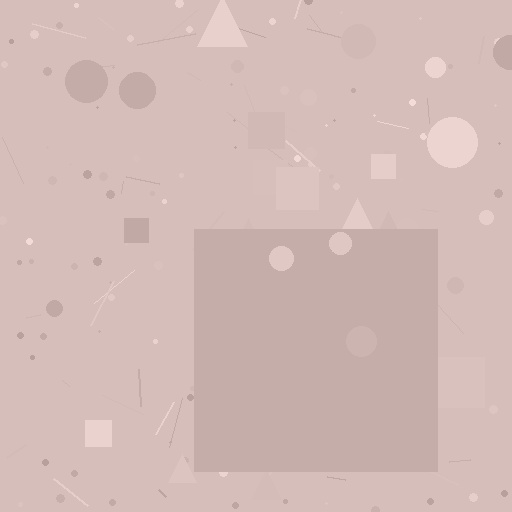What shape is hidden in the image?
A square is hidden in the image.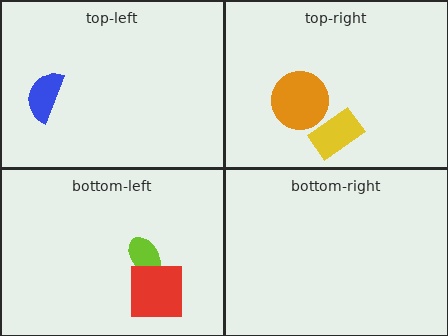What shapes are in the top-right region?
The yellow rectangle, the orange circle.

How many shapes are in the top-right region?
2.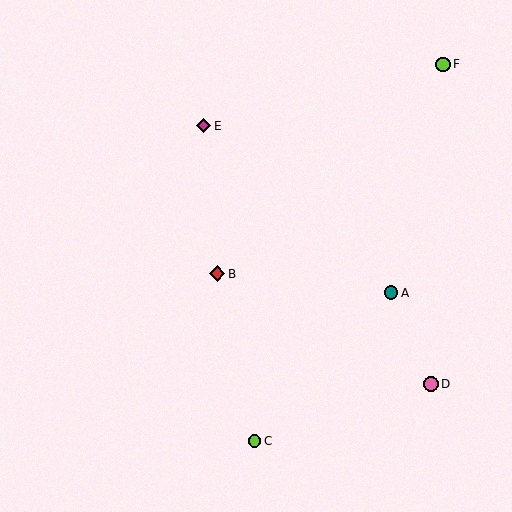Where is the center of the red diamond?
The center of the red diamond is at (217, 274).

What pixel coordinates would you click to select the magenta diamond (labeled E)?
Click at (204, 126) to select the magenta diamond E.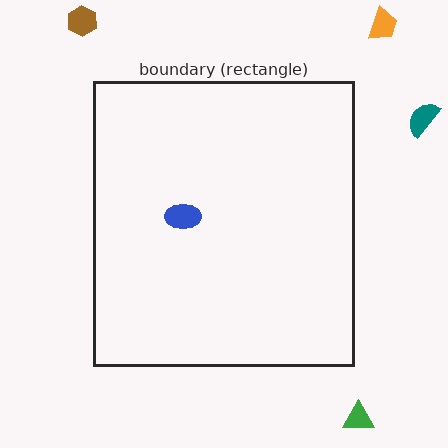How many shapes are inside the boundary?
1 inside, 4 outside.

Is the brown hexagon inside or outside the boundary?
Outside.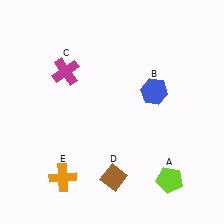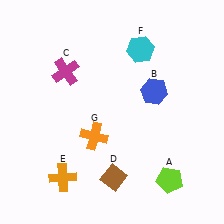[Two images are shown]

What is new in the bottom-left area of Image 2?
An orange cross (G) was added in the bottom-left area of Image 2.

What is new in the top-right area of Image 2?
A cyan hexagon (F) was added in the top-right area of Image 2.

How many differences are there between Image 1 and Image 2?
There are 2 differences between the two images.